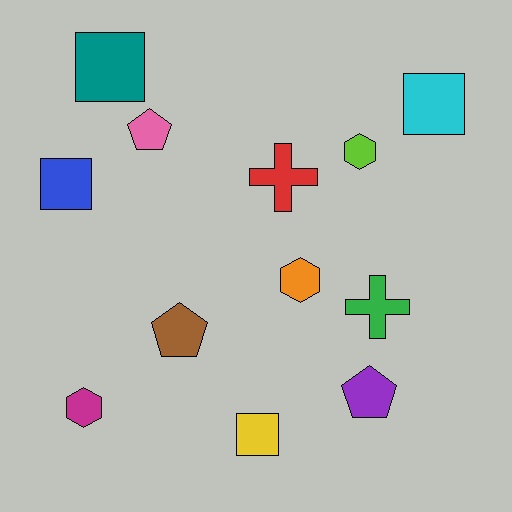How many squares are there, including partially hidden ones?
There are 4 squares.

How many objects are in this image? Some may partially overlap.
There are 12 objects.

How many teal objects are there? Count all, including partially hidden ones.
There is 1 teal object.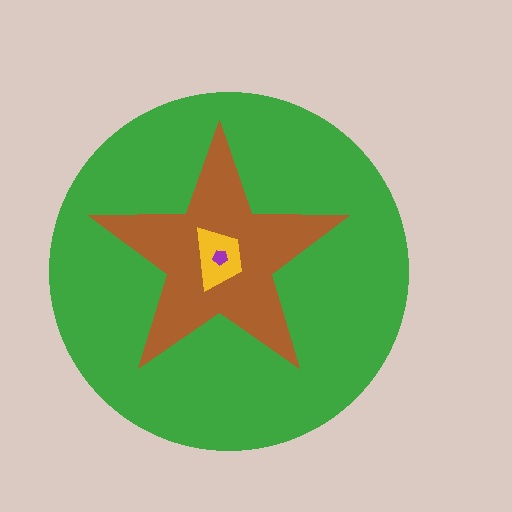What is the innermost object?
The purple pentagon.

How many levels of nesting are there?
4.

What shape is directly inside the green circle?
The brown star.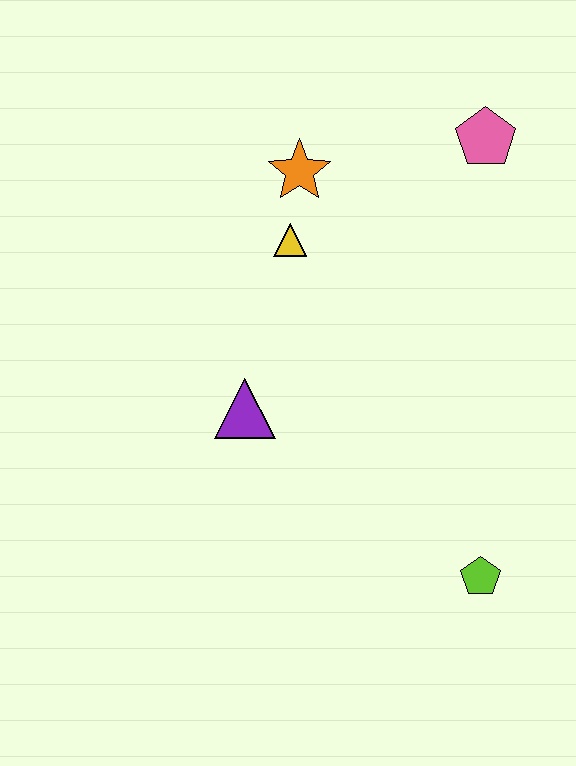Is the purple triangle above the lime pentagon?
Yes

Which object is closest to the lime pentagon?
The purple triangle is closest to the lime pentagon.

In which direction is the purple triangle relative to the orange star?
The purple triangle is below the orange star.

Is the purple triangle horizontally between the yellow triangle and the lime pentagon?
No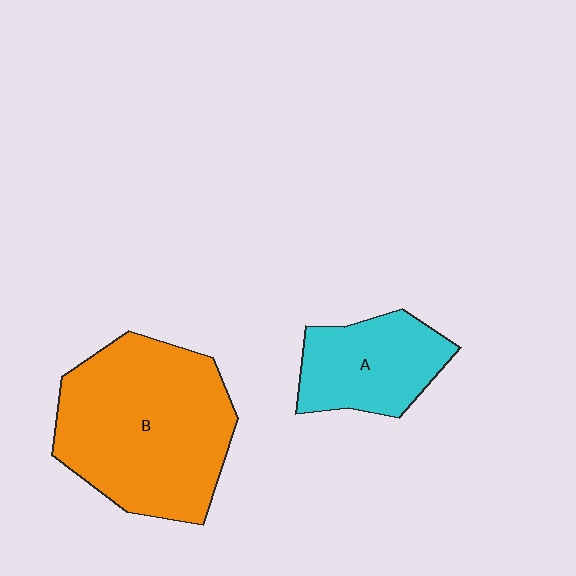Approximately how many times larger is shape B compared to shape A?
Approximately 2.1 times.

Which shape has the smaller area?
Shape A (cyan).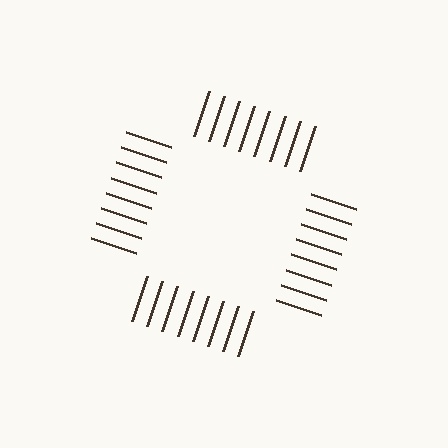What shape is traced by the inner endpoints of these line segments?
An illusory square — the line segments terminate on its edges but no continuous stroke is drawn.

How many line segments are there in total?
32 — 8 along each of the 4 edges.